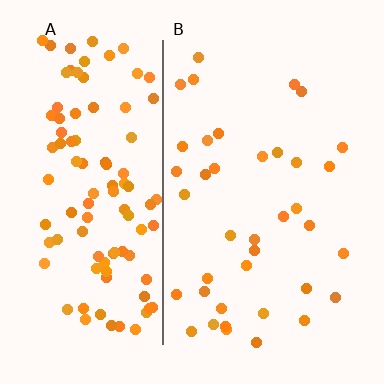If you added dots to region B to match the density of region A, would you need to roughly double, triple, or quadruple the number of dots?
Approximately triple.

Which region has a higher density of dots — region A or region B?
A (the left).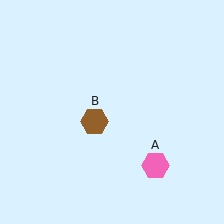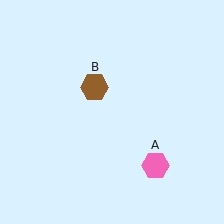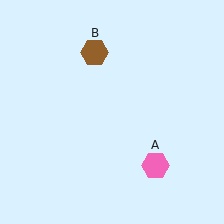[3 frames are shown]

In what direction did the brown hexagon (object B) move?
The brown hexagon (object B) moved up.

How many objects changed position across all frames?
1 object changed position: brown hexagon (object B).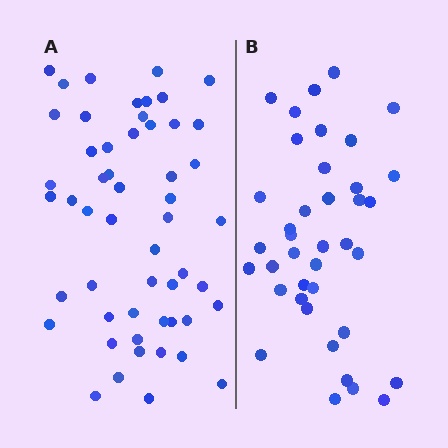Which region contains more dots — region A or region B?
Region A (the left region) has more dots.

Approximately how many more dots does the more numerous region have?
Region A has approximately 15 more dots than region B.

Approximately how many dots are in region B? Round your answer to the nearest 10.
About 40 dots. (The exact count is 39, which rounds to 40.)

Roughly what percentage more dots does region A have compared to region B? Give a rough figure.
About 35% more.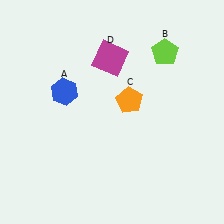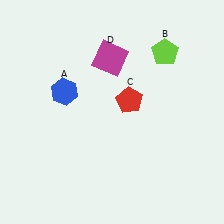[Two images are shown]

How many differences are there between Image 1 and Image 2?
There is 1 difference between the two images.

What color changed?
The pentagon (C) changed from orange in Image 1 to red in Image 2.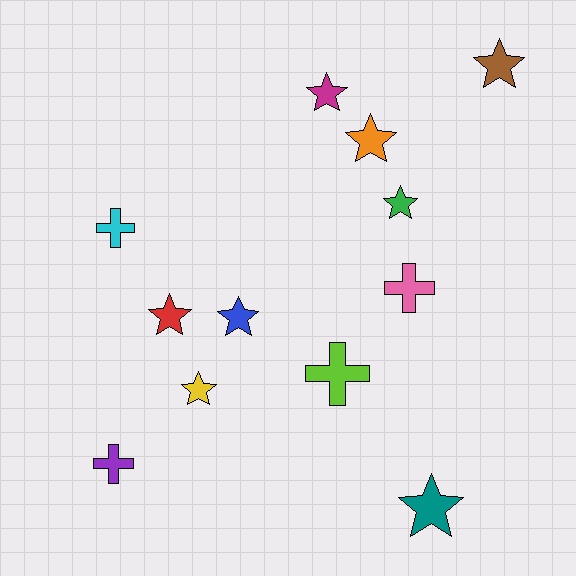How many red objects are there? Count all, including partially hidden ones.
There is 1 red object.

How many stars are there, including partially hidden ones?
There are 8 stars.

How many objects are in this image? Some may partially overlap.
There are 12 objects.